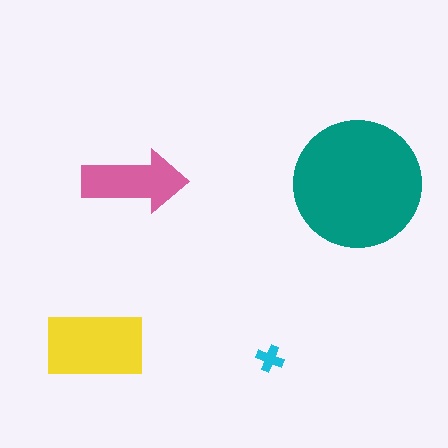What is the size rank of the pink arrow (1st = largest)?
3rd.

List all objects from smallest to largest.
The cyan cross, the pink arrow, the yellow rectangle, the teal circle.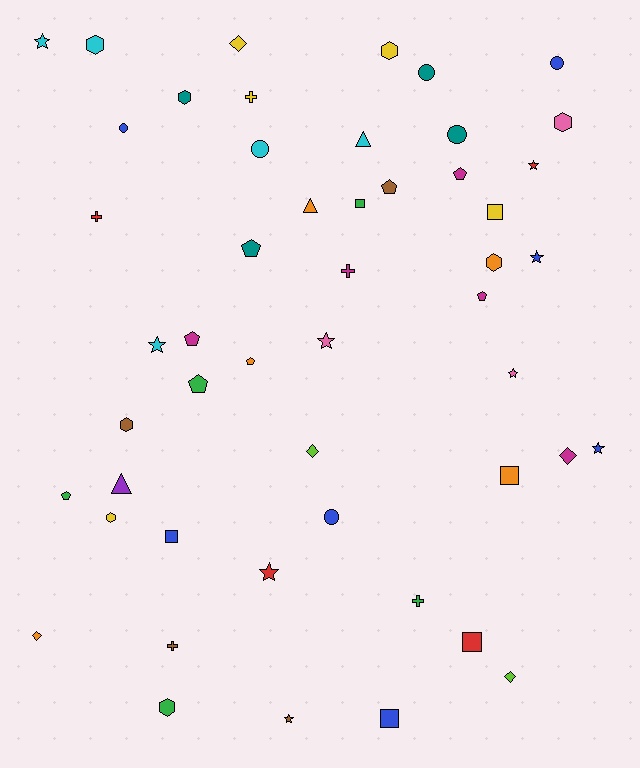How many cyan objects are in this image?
There are 5 cyan objects.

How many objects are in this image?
There are 50 objects.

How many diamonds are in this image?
There are 5 diamonds.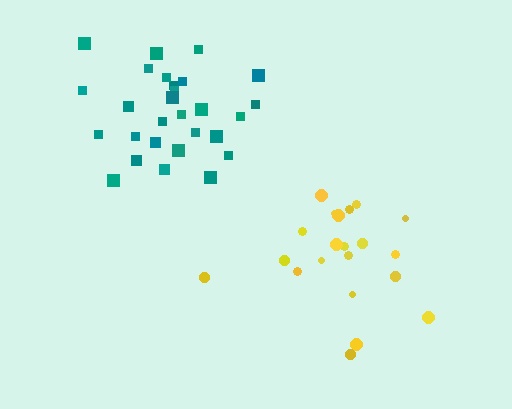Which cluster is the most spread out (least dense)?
Yellow.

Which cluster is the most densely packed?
Teal.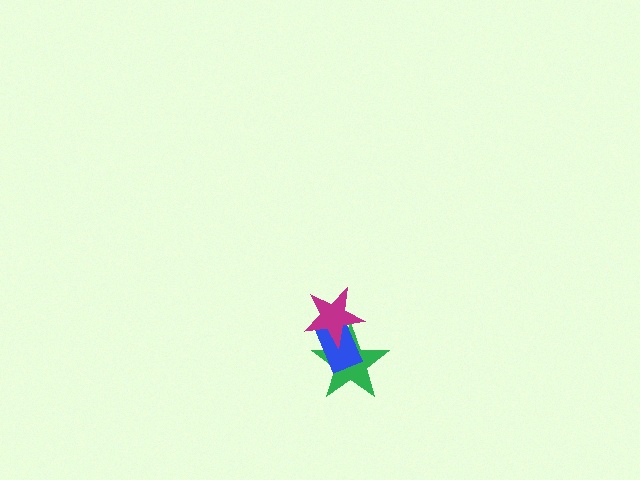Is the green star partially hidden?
Yes, it is partially covered by another shape.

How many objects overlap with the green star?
2 objects overlap with the green star.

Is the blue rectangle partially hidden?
Yes, it is partially covered by another shape.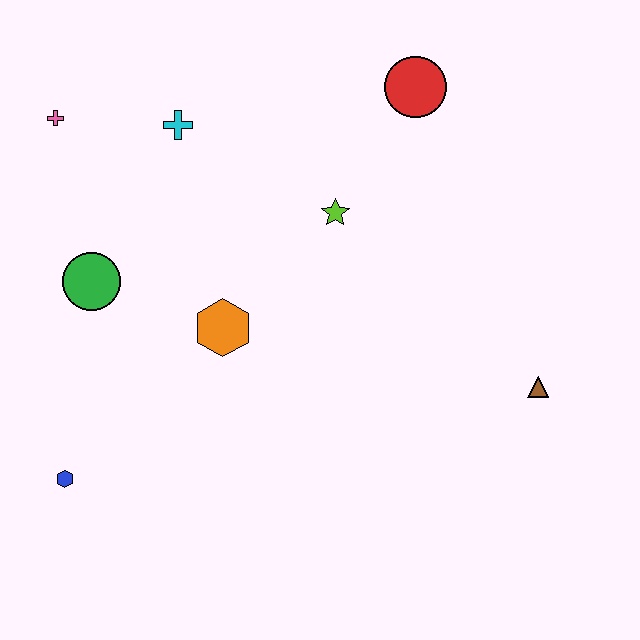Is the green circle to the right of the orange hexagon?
No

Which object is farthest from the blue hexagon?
The red circle is farthest from the blue hexagon.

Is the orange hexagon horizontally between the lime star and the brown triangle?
No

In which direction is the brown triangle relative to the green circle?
The brown triangle is to the right of the green circle.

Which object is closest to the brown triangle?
The lime star is closest to the brown triangle.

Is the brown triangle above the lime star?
No